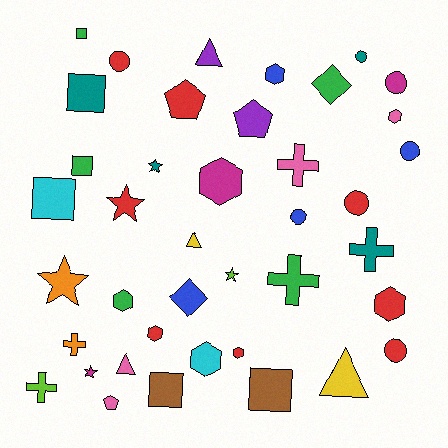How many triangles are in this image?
There are 4 triangles.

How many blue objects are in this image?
There are 4 blue objects.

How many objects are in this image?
There are 40 objects.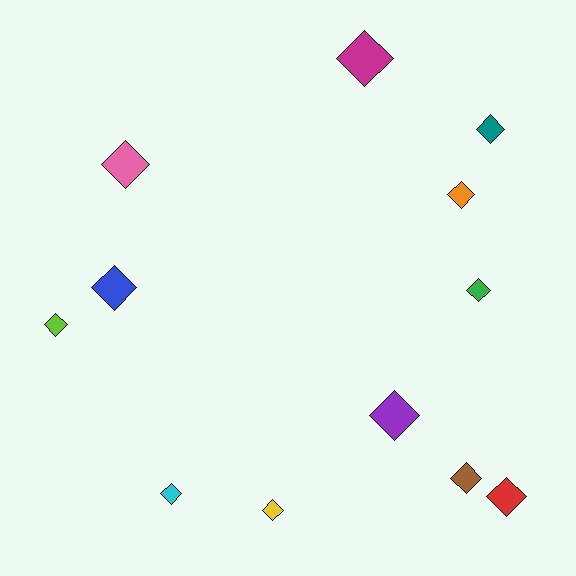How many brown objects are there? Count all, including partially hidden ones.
There is 1 brown object.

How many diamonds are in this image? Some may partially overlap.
There are 12 diamonds.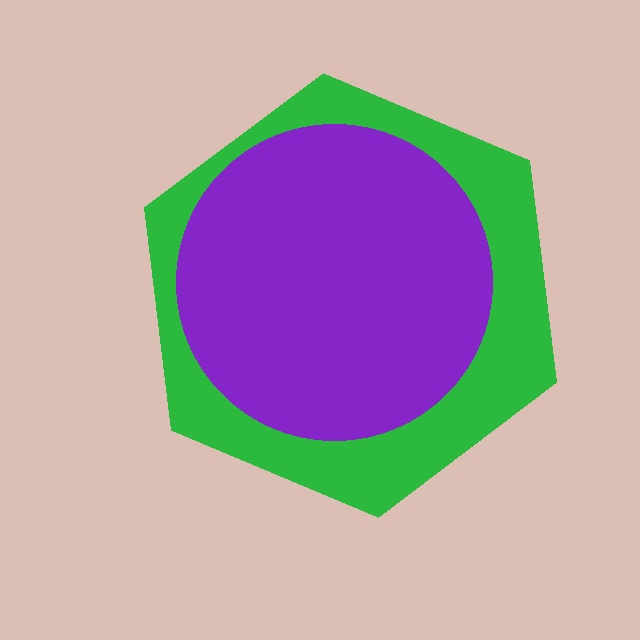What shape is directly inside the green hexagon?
The purple circle.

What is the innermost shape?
The purple circle.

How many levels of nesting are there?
2.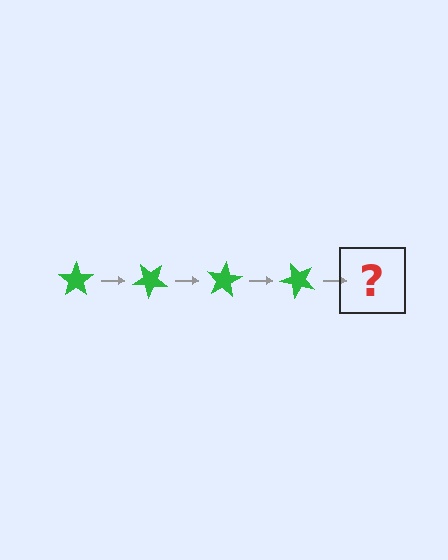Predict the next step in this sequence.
The next step is a green star rotated 160 degrees.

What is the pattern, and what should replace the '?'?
The pattern is that the star rotates 40 degrees each step. The '?' should be a green star rotated 160 degrees.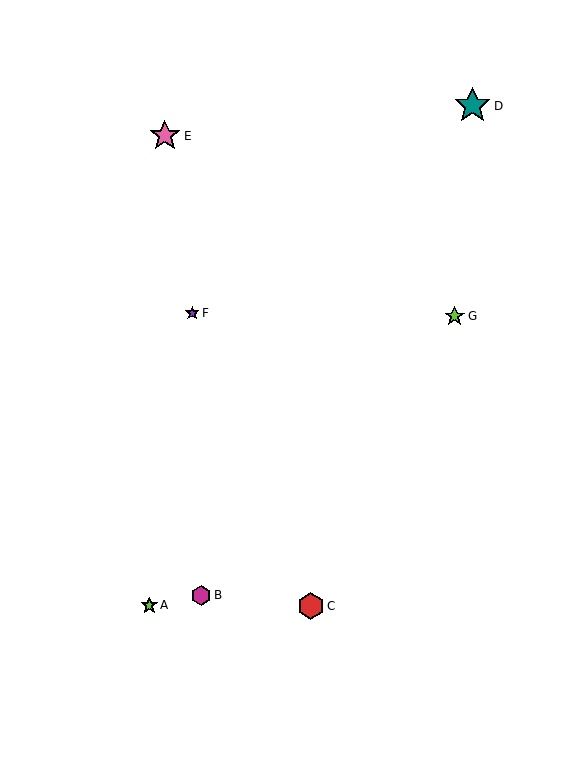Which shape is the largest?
The teal star (labeled D) is the largest.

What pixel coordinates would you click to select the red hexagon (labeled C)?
Click at (311, 606) to select the red hexagon C.